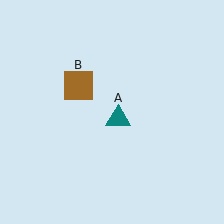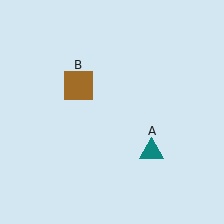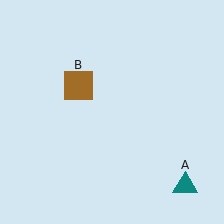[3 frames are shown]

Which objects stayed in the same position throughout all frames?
Brown square (object B) remained stationary.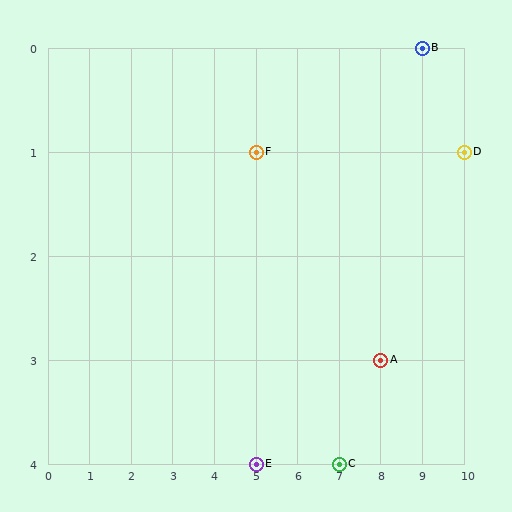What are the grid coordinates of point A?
Point A is at grid coordinates (8, 3).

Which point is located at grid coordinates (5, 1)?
Point F is at (5, 1).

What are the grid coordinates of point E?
Point E is at grid coordinates (5, 4).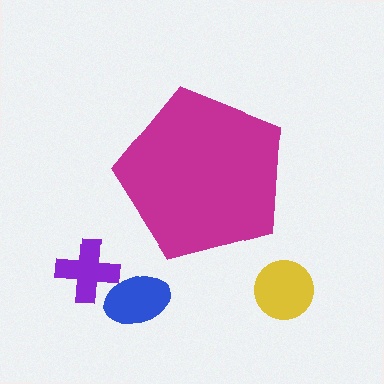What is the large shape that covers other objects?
A magenta pentagon.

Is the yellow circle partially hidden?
No, the yellow circle is fully visible.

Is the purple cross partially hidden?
No, the purple cross is fully visible.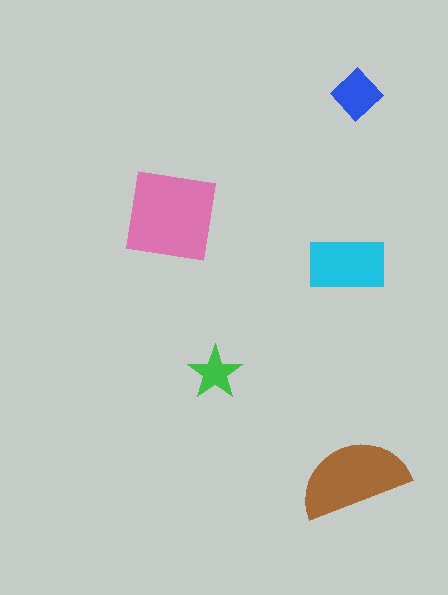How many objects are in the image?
There are 5 objects in the image.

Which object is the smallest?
The green star.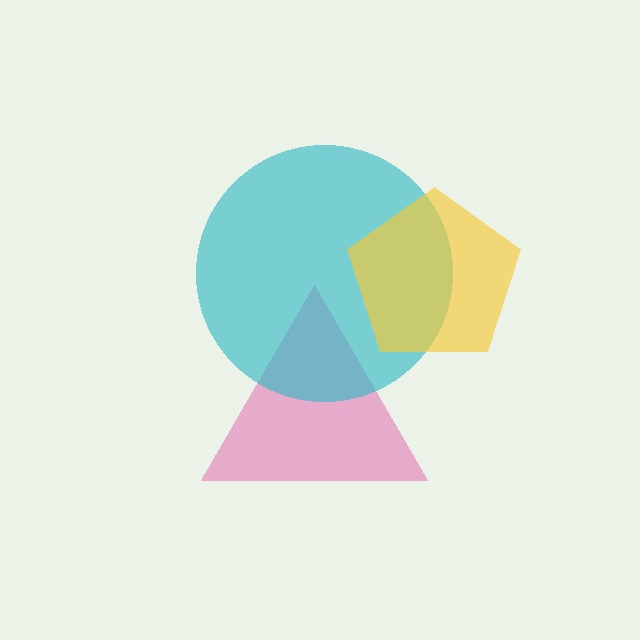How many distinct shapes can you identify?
There are 3 distinct shapes: a pink triangle, a cyan circle, a yellow pentagon.